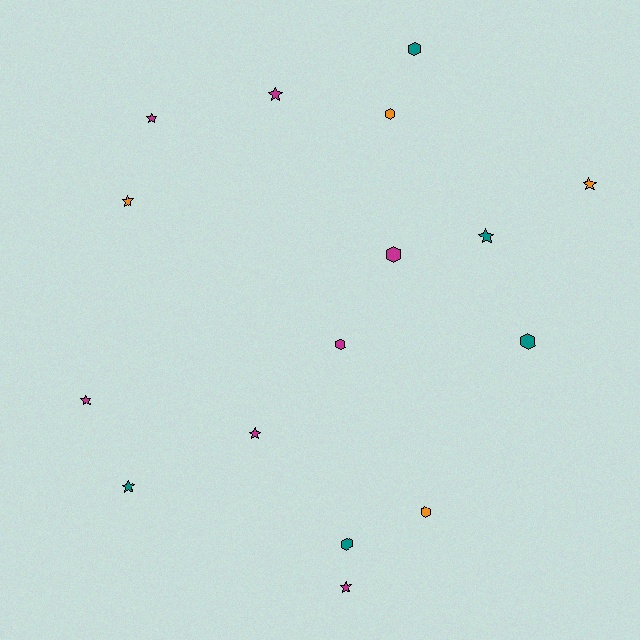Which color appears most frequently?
Magenta, with 7 objects.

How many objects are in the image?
There are 16 objects.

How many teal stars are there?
There are 2 teal stars.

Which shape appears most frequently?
Star, with 9 objects.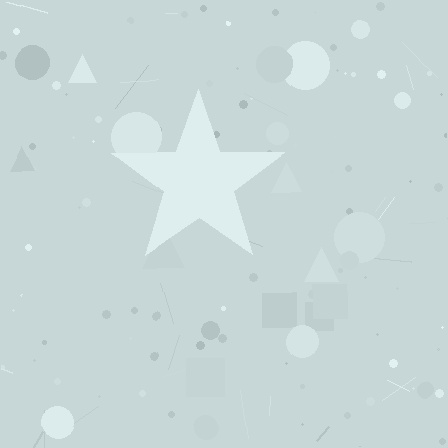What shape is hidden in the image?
A star is hidden in the image.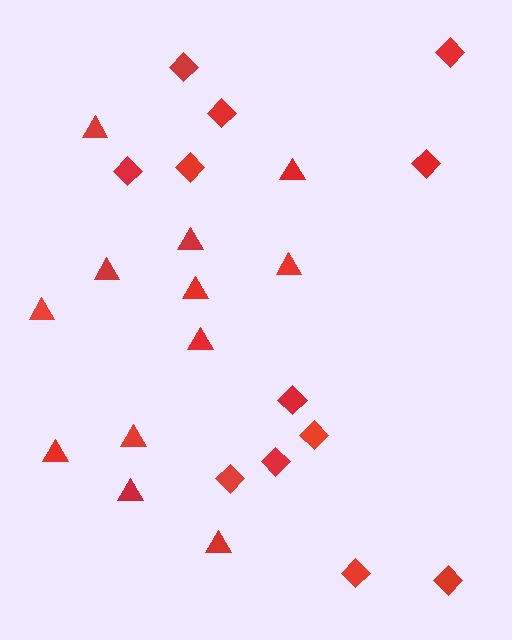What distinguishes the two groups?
There are 2 groups: one group of diamonds (12) and one group of triangles (12).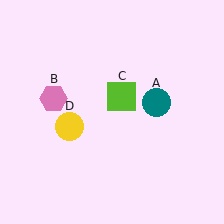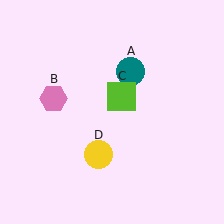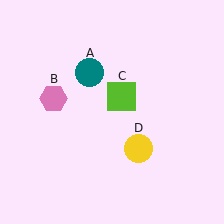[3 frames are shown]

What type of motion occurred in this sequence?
The teal circle (object A), yellow circle (object D) rotated counterclockwise around the center of the scene.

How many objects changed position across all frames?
2 objects changed position: teal circle (object A), yellow circle (object D).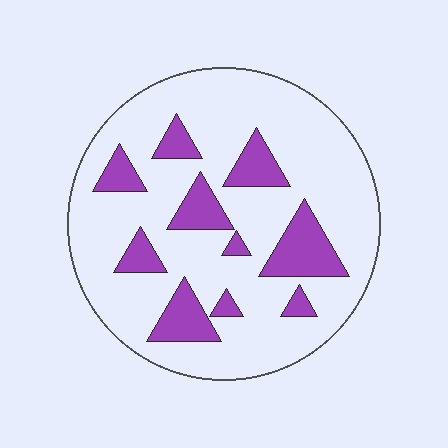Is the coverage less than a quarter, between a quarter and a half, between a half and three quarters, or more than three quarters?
Less than a quarter.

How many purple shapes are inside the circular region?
10.